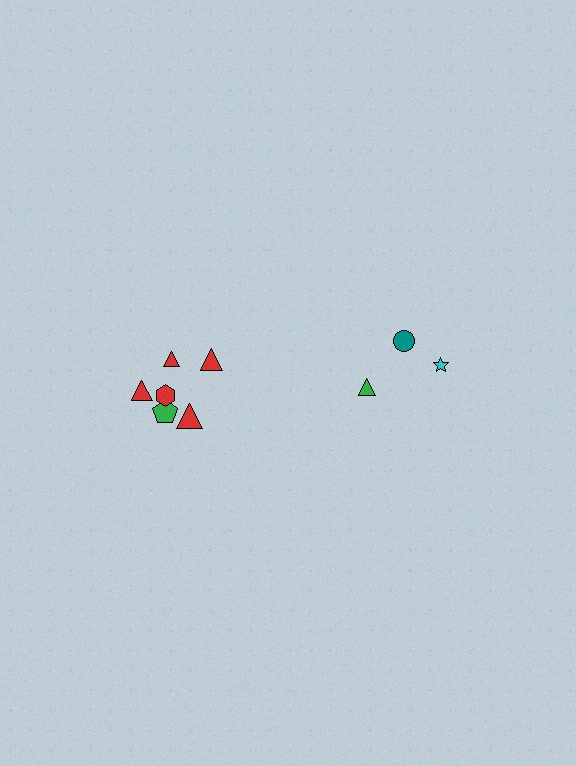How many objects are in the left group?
There are 6 objects.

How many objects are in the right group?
There are 3 objects.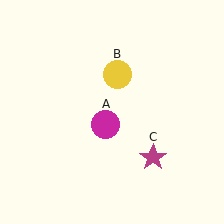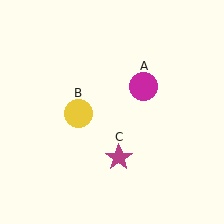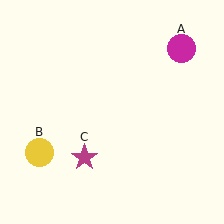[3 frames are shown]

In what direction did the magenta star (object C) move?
The magenta star (object C) moved left.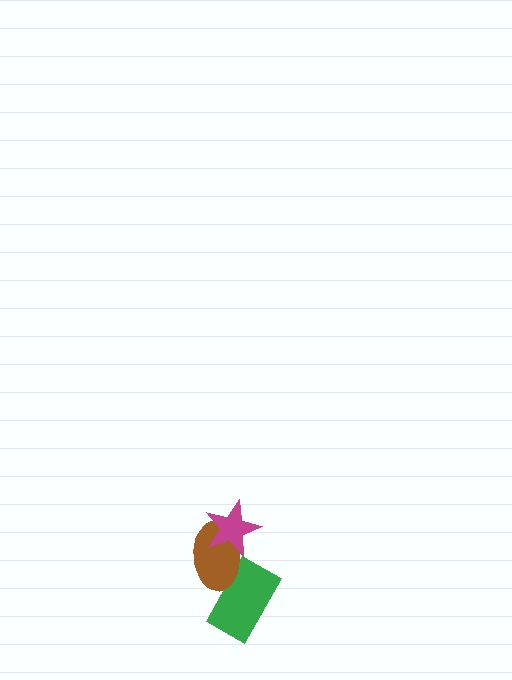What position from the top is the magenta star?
The magenta star is 1st from the top.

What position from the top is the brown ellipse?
The brown ellipse is 2nd from the top.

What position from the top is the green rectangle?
The green rectangle is 3rd from the top.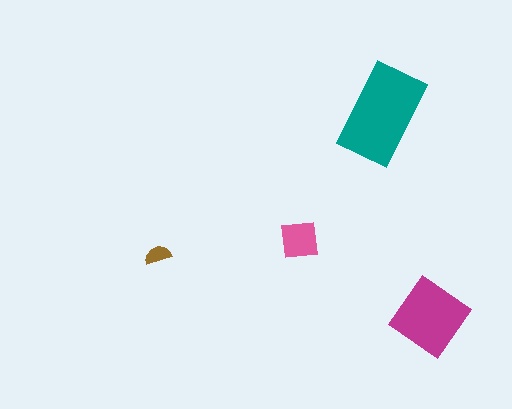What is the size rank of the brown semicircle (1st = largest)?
4th.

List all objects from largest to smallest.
The teal rectangle, the magenta diamond, the pink square, the brown semicircle.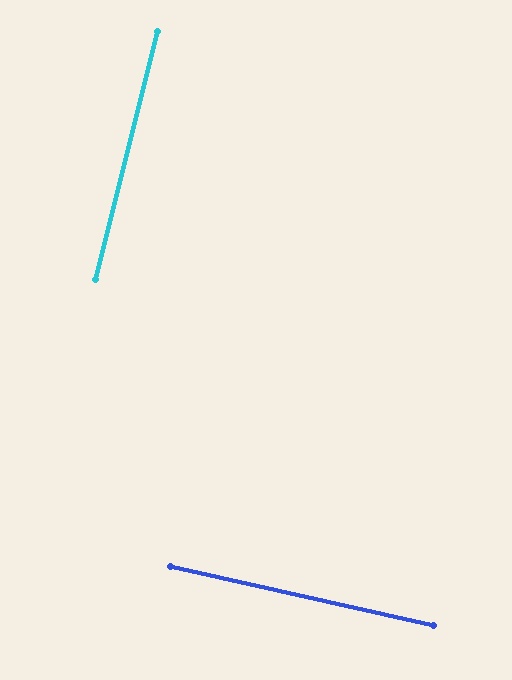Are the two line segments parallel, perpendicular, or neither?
Perpendicular — they meet at approximately 89°.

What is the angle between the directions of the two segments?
Approximately 89 degrees.